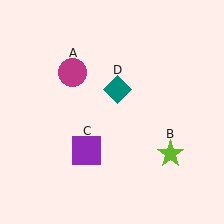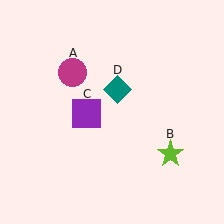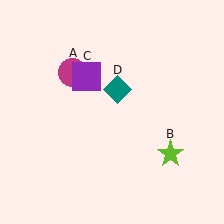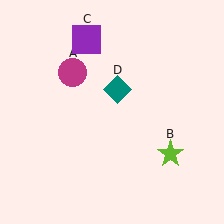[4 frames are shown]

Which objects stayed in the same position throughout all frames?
Magenta circle (object A) and lime star (object B) and teal diamond (object D) remained stationary.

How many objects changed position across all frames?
1 object changed position: purple square (object C).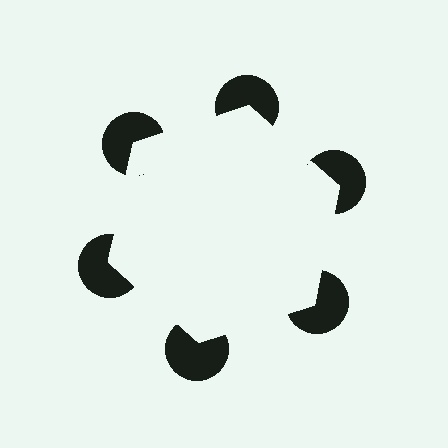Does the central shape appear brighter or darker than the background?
It typically appears slightly brighter than the background, even though no actual brightness change is drawn.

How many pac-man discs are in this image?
There are 6 — one at each vertex of the illusory hexagon.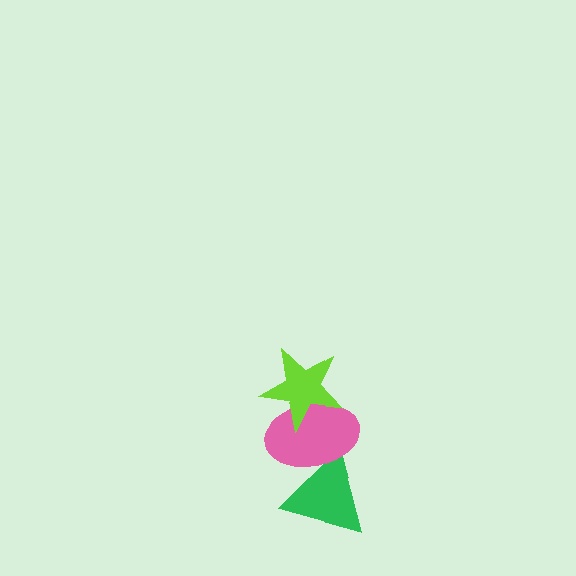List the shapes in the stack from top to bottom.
From top to bottom: the lime star, the pink ellipse, the green triangle.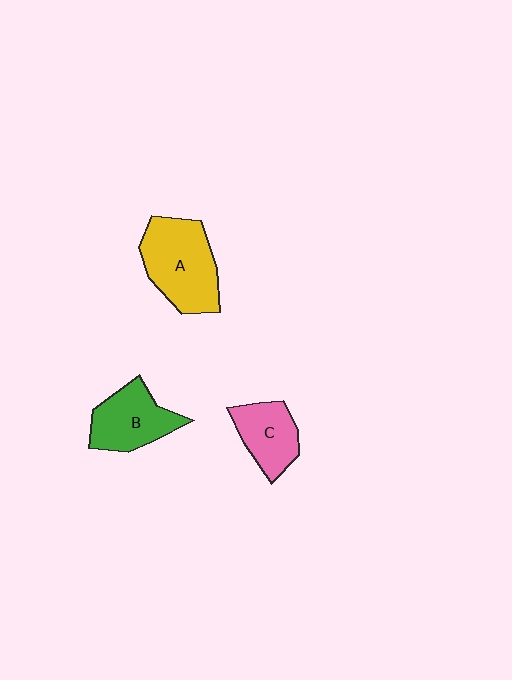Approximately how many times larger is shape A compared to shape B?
Approximately 1.3 times.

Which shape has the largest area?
Shape A (yellow).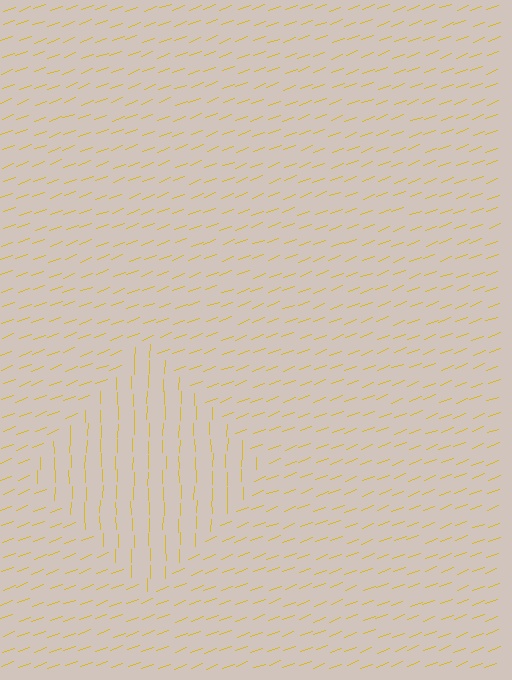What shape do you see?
I see a diamond.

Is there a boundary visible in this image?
Yes, there is a texture boundary formed by a change in line orientation.